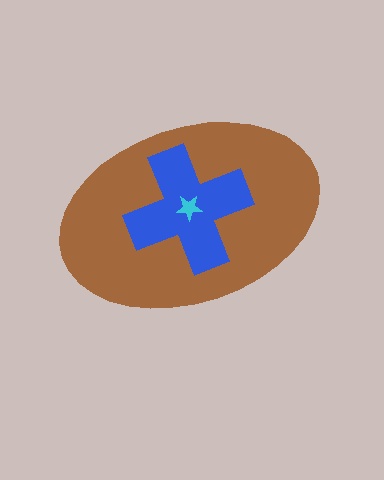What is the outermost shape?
The brown ellipse.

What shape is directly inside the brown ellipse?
The blue cross.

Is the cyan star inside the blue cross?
Yes.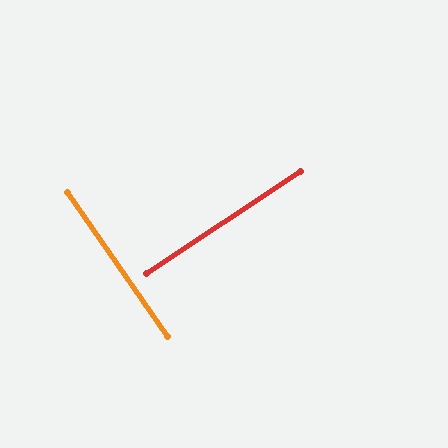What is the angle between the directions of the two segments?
Approximately 88 degrees.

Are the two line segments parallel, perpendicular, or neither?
Perpendicular — they meet at approximately 88°.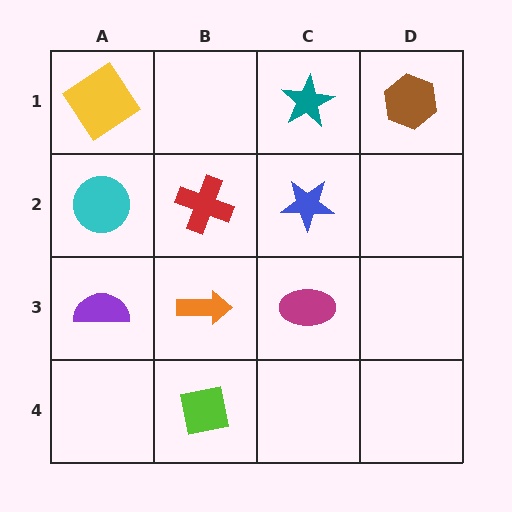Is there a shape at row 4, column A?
No, that cell is empty.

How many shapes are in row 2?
3 shapes.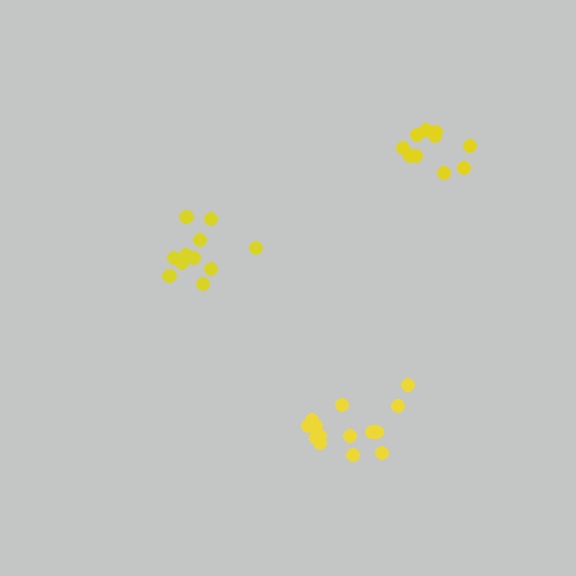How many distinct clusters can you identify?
There are 3 distinct clusters.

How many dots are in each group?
Group 1: 14 dots, Group 2: 10 dots, Group 3: 11 dots (35 total).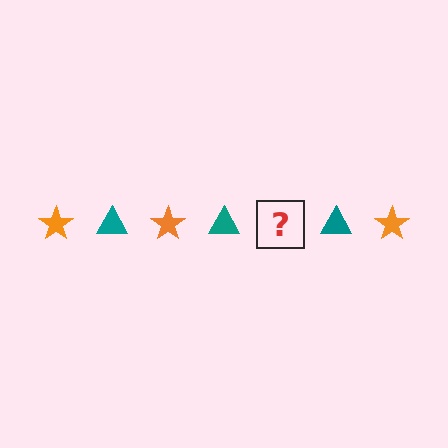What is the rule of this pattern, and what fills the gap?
The rule is that the pattern alternates between orange star and teal triangle. The gap should be filled with an orange star.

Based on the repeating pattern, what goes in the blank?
The blank should be an orange star.